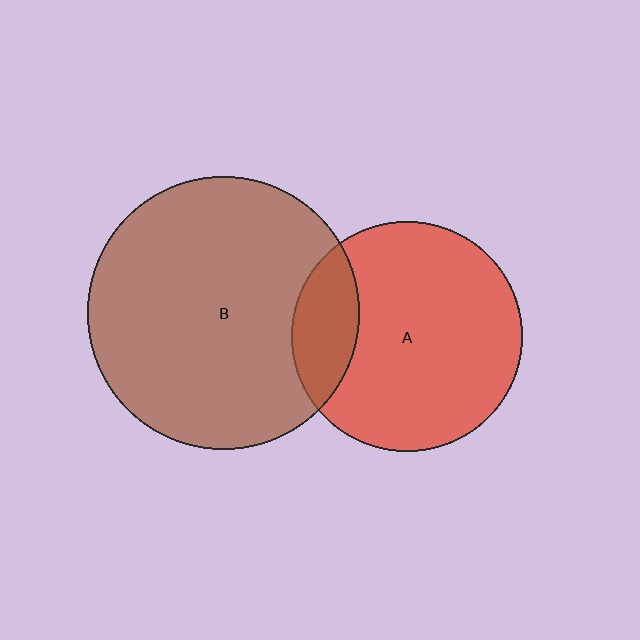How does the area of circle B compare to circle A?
Approximately 1.4 times.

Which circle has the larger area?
Circle B (brown).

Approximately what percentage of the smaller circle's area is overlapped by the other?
Approximately 20%.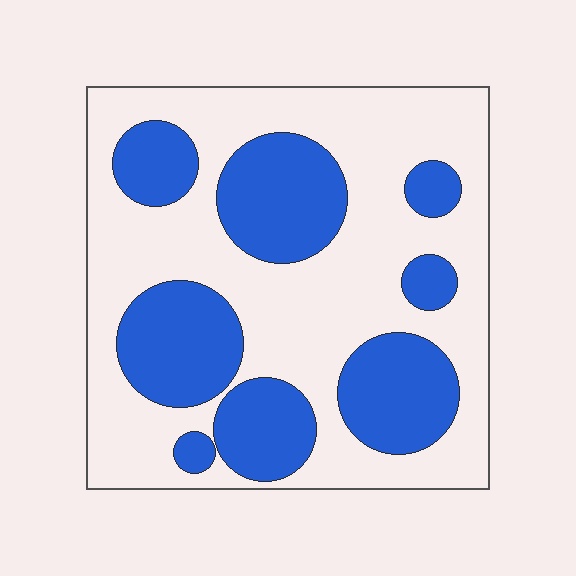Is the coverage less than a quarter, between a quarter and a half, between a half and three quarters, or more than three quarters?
Between a quarter and a half.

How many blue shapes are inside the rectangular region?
8.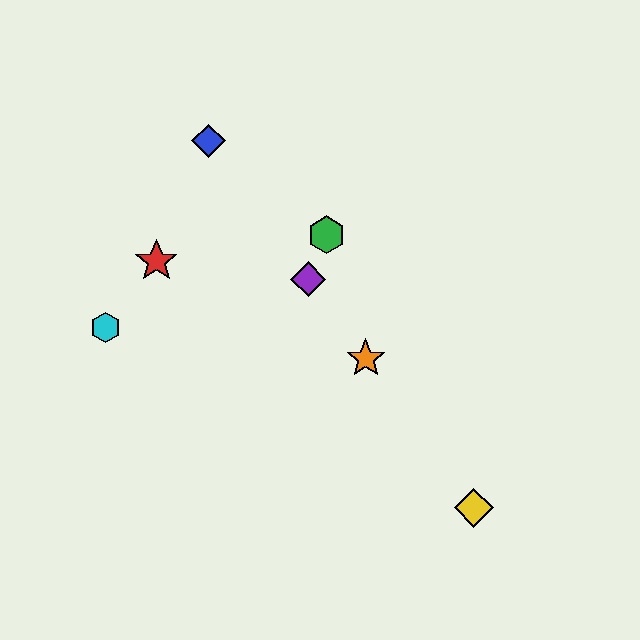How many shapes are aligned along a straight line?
4 shapes (the blue diamond, the yellow diamond, the purple diamond, the orange star) are aligned along a straight line.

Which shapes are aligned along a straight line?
The blue diamond, the yellow diamond, the purple diamond, the orange star are aligned along a straight line.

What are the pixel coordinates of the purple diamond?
The purple diamond is at (308, 279).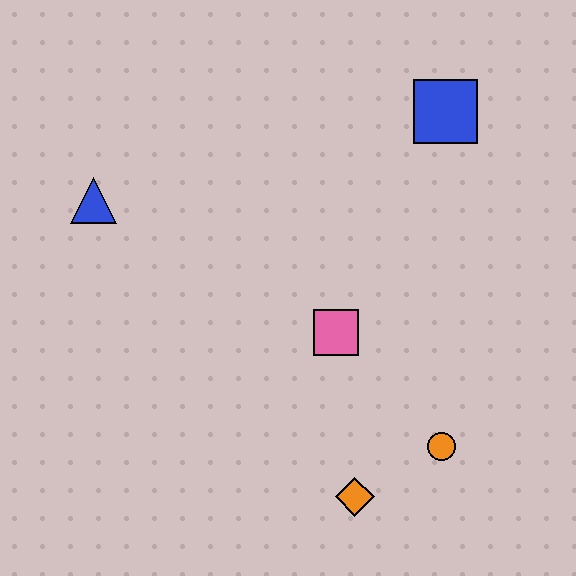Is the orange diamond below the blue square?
Yes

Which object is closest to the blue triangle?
The pink square is closest to the blue triangle.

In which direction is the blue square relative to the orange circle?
The blue square is above the orange circle.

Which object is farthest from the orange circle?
The blue triangle is farthest from the orange circle.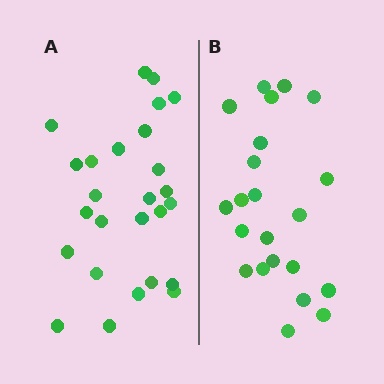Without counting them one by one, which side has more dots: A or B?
Region A (the left region) has more dots.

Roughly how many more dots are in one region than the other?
Region A has about 4 more dots than region B.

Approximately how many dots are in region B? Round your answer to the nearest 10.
About 20 dots. (The exact count is 22, which rounds to 20.)